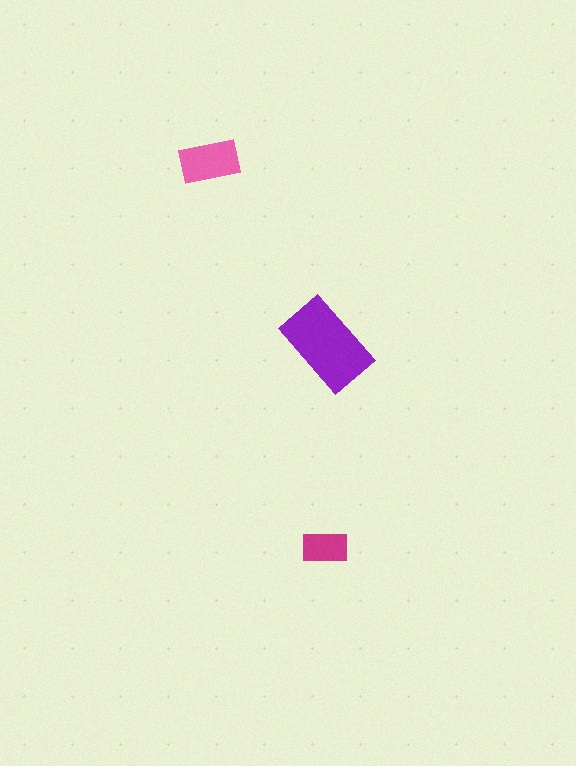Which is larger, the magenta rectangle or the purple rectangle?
The purple one.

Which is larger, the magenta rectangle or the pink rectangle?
The pink one.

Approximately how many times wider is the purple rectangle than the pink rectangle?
About 1.5 times wider.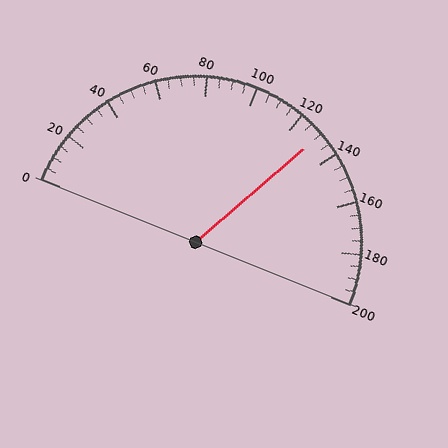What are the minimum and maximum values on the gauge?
The gauge ranges from 0 to 200.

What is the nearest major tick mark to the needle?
The nearest major tick mark is 120.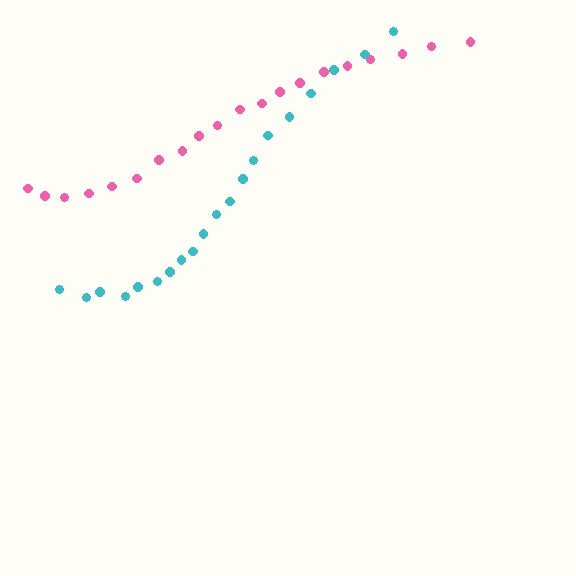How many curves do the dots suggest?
There are 2 distinct paths.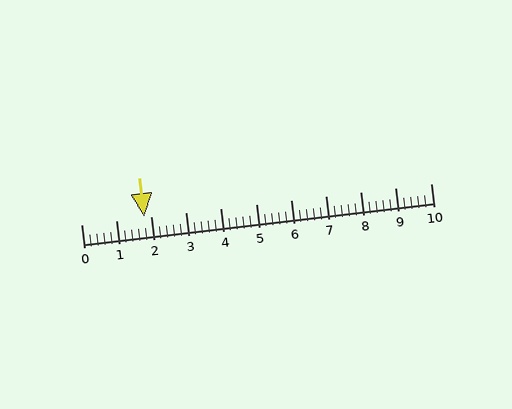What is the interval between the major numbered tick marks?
The major tick marks are spaced 1 units apart.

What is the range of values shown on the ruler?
The ruler shows values from 0 to 10.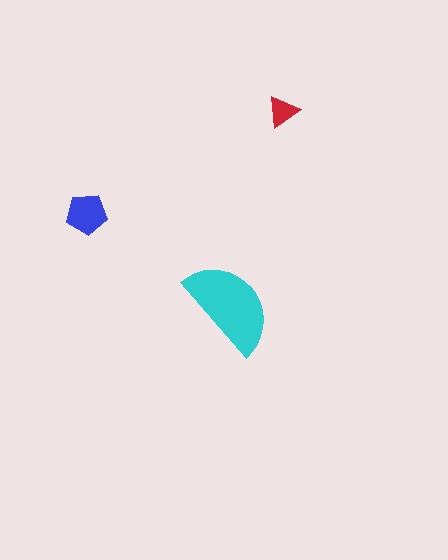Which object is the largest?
The cyan semicircle.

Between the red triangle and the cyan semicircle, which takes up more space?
The cyan semicircle.